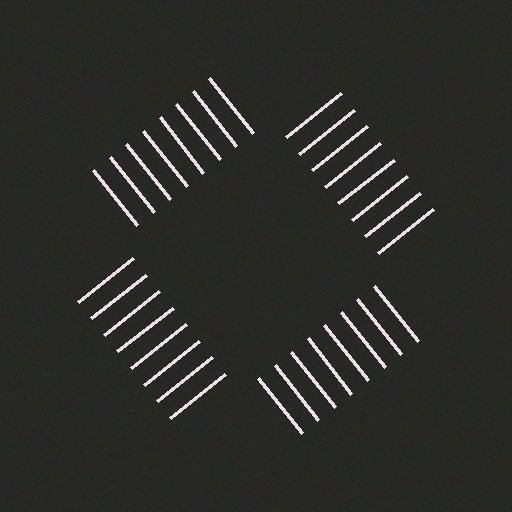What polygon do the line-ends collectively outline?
An illusory square — the line segments terminate on its edges but no continuous stroke is drawn.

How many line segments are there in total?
32 — 8 along each of the 4 edges.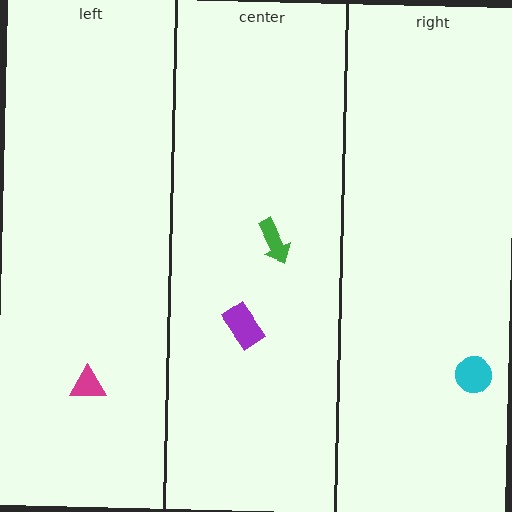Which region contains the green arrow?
The center region.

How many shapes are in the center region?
2.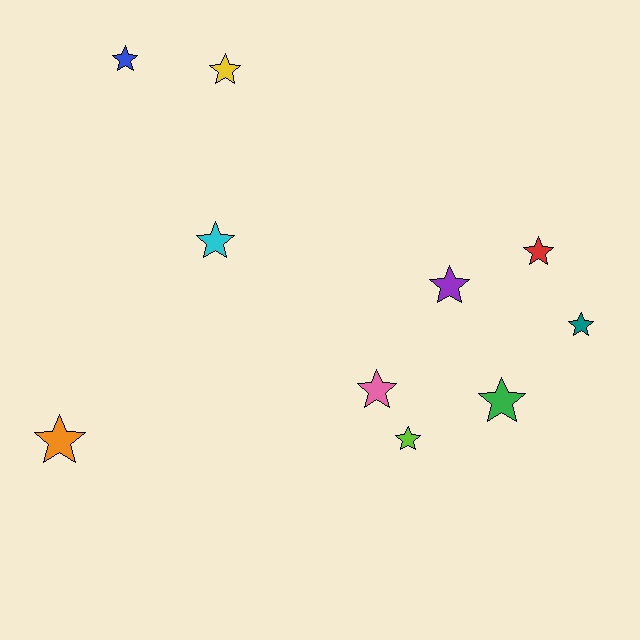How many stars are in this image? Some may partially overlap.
There are 10 stars.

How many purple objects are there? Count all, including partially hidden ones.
There is 1 purple object.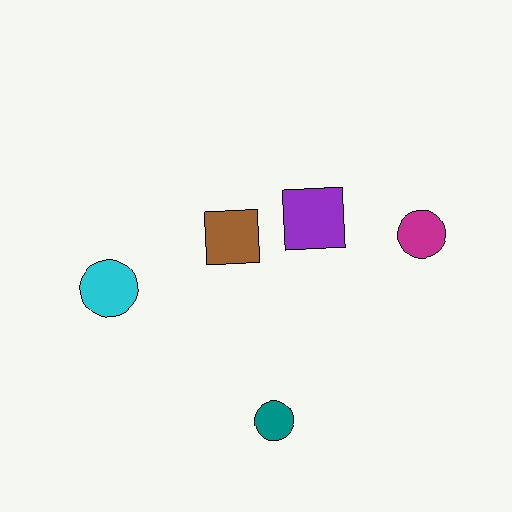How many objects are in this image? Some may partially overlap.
There are 5 objects.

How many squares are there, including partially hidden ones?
There are 2 squares.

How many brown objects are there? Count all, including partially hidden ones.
There is 1 brown object.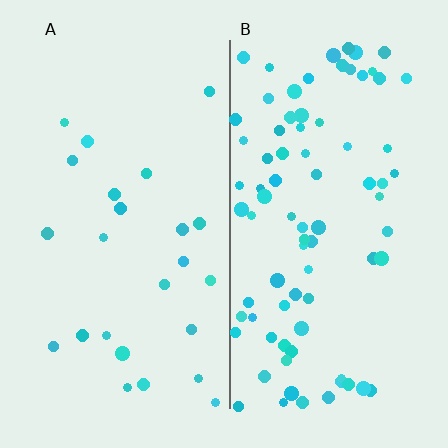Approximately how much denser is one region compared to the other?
Approximately 3.4× — region B over region A.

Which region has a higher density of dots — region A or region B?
B (the right).